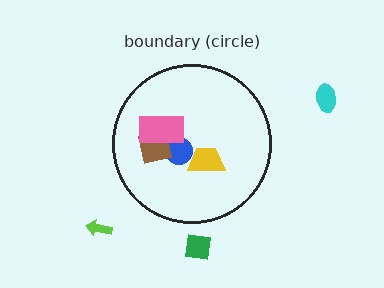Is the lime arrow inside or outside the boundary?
Outside.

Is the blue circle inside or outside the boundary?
Inside.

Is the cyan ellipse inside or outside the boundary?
Outside.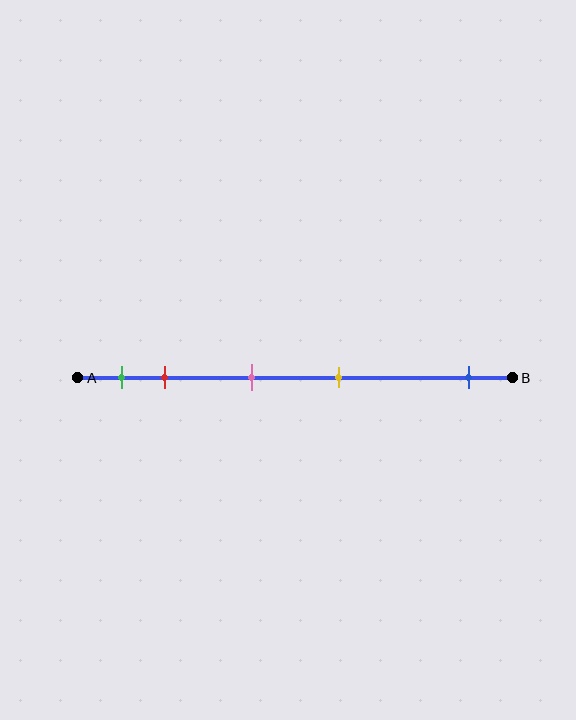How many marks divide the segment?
There are 5 marks dividing the segment.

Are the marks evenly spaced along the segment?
No, the marks are not evenly spaced.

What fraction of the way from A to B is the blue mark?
The blue mark is approximately 90% (0.9) of the way from A to B.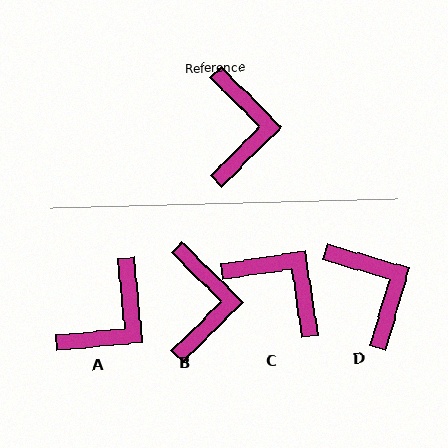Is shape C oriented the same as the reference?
No, it is off by about 53 degrees.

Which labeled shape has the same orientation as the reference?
B.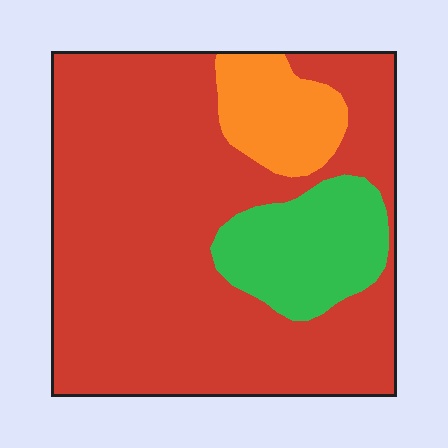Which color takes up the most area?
Red, at roughly 75%.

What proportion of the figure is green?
Green takes up about one sixth (1/6) of the figure.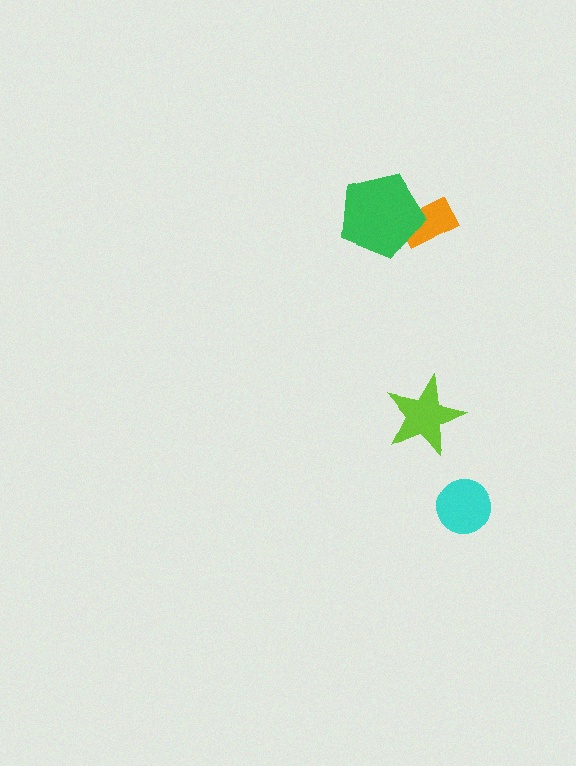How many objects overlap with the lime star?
0 objects overlap with the lime star.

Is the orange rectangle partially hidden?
Yes, it is partially covered by another shape.